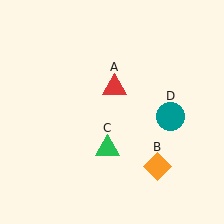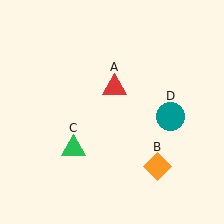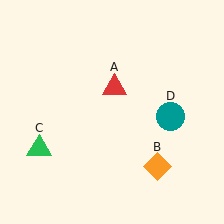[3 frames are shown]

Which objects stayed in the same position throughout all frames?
Red triangle (object A) and orange diamond (object B) and teal circle (object D) remained stationary.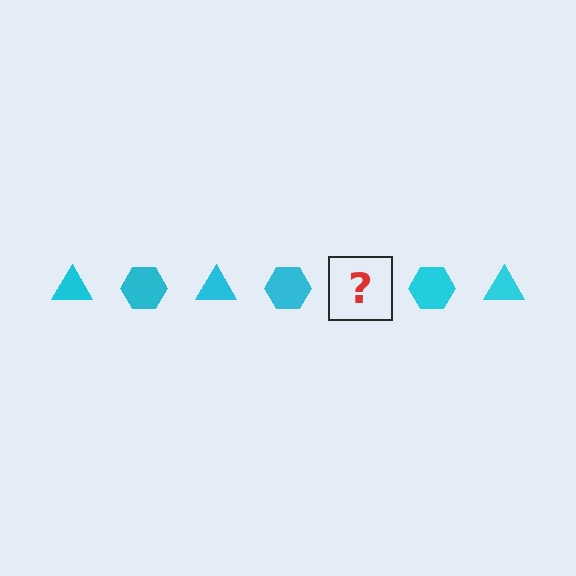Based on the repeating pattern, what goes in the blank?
The blank should be a cyan triangle.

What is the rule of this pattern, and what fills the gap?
The rule is that the pattern cycles through triangle, hexagon shapes in cyan. The gap should be filled with a cyan triangle.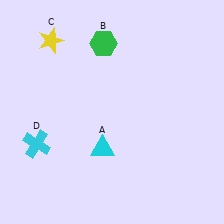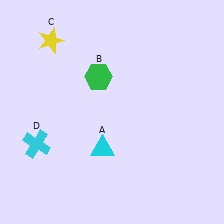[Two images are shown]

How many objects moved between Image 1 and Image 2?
1 object moved between the two images.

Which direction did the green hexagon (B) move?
The green hexagon (B) moved down.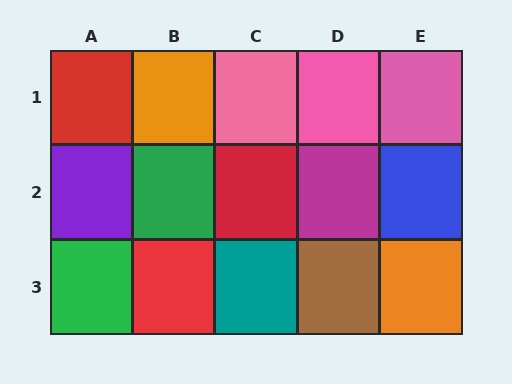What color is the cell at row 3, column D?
Brown.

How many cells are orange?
2 cells are orange.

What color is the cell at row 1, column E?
Pink.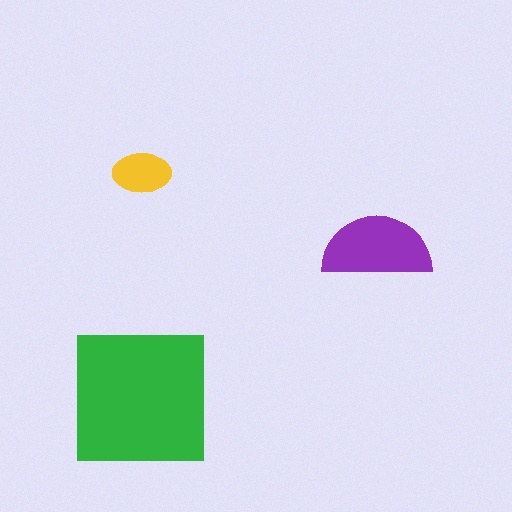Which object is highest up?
The yellow ellipse is topmost.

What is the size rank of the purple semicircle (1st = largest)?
2nd.